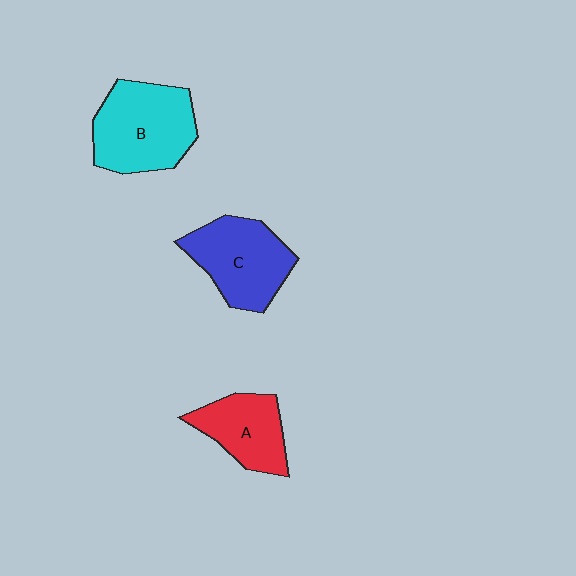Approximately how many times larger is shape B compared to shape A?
Approximately 1.5 times.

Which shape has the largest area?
Shape B (cyan).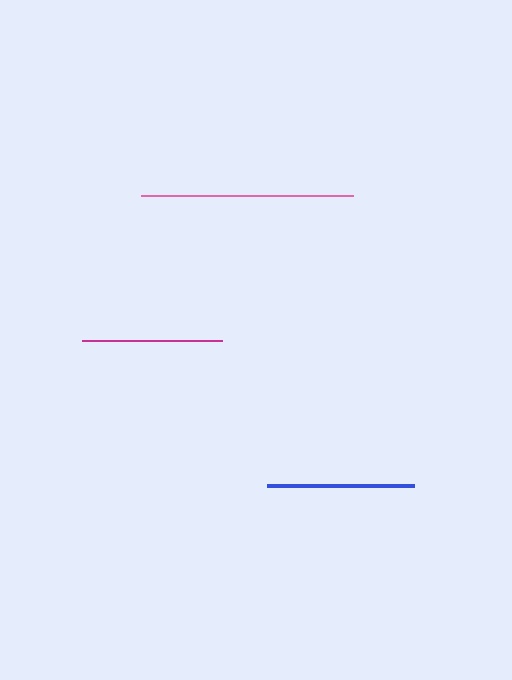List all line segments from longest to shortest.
From longest to shortest: pink, blue, magenta.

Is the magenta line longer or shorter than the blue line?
The blue line is longer than the magenta line.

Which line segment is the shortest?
The magenta line is the shortest at approximately 140 pixels.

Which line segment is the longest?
The pink line is the longest at approximately 213 pixels.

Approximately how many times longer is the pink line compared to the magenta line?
The pink line is approximately 1.5 times the length of the magenta line.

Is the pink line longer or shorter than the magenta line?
The pink line is longer than the magenta line.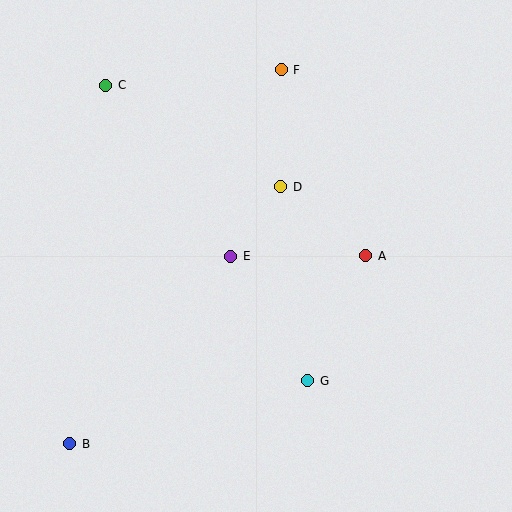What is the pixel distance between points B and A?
The distance between B and A is 351 pixels.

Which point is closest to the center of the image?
Point E at (231, 256) is closest to the center.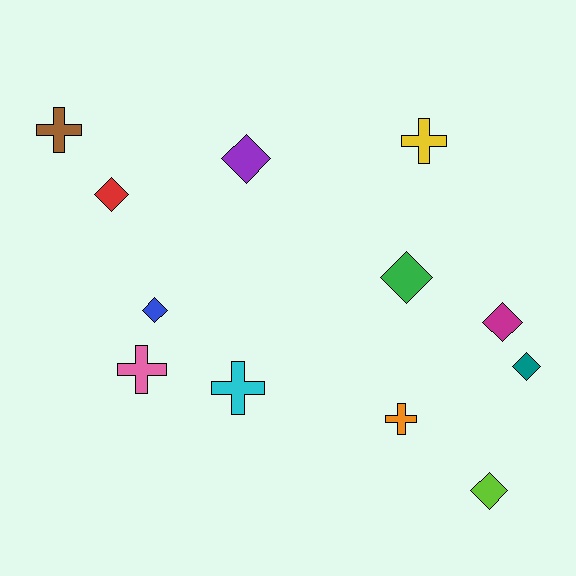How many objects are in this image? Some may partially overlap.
There are 12 objects.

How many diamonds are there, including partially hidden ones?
There are 7 diamonds.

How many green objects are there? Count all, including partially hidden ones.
There is 1 green object.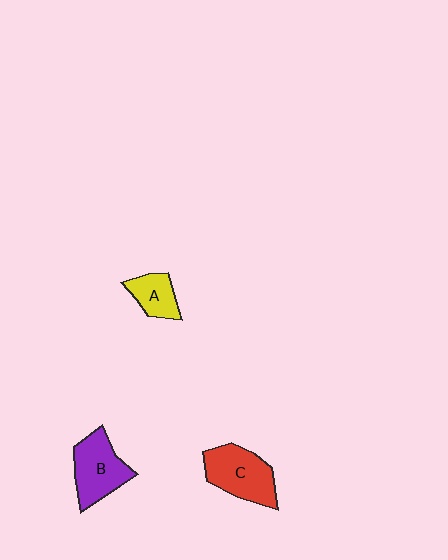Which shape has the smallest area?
Shape A (yellow).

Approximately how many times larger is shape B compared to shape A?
Approximately 1.7 times.